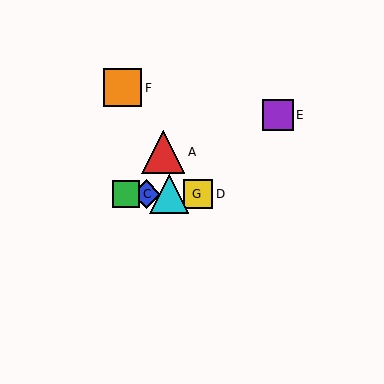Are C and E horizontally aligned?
No, C is at y≈194 and E is at y≈115.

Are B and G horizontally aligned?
Yes, both are at y≈194.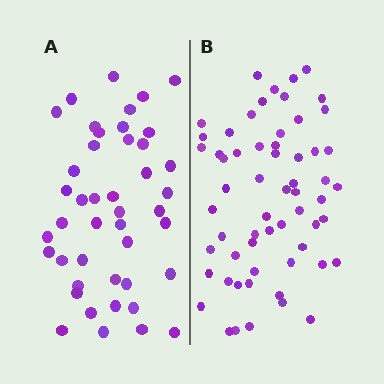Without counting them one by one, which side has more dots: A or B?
Region B (the right region) has more dots.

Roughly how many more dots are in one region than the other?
Region B has approximately 15 more dots than region A.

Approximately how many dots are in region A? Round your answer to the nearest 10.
About 40 dots. (The exact count is 44, which rounds to 40.)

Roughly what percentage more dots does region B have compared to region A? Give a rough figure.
About 35% more.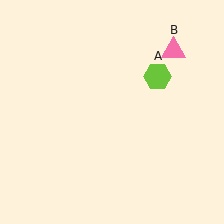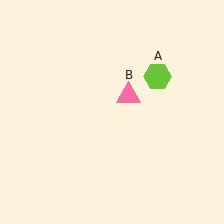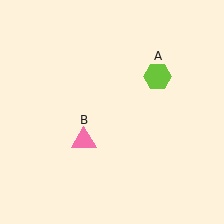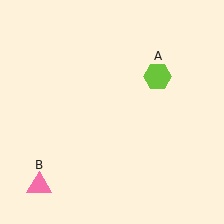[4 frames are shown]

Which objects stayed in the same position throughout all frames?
Lime hexagon (object A) remained stationary.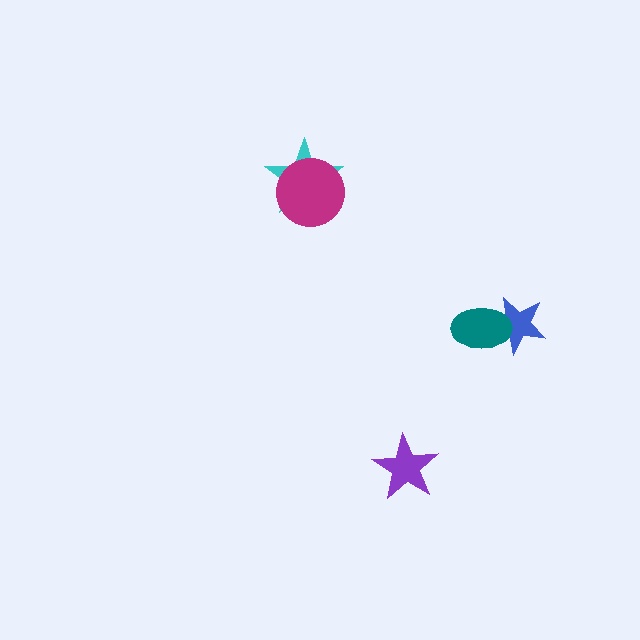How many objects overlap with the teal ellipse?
1 object overlaps with the teal ellipse.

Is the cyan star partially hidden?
Yes, it is partially covered by another shape.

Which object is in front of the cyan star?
The magenta circle is in front of the cyan star.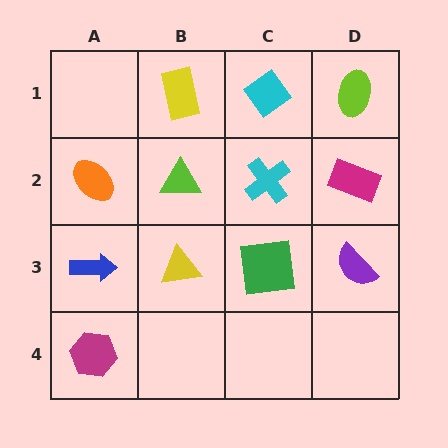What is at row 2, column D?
A magenta rectangle.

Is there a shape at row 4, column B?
No, that cell is empty.